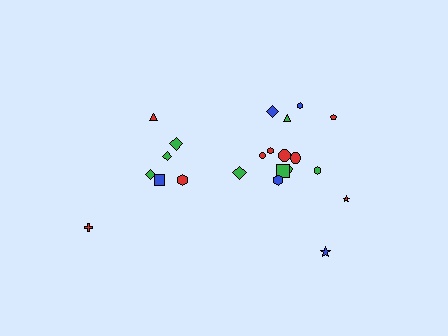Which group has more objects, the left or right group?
The right group.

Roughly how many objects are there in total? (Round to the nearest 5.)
Roughly 20 objects in total.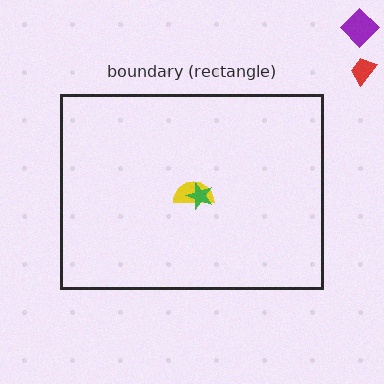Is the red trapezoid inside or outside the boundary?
Outside.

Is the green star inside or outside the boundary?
Inside.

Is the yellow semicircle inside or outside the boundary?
Inside.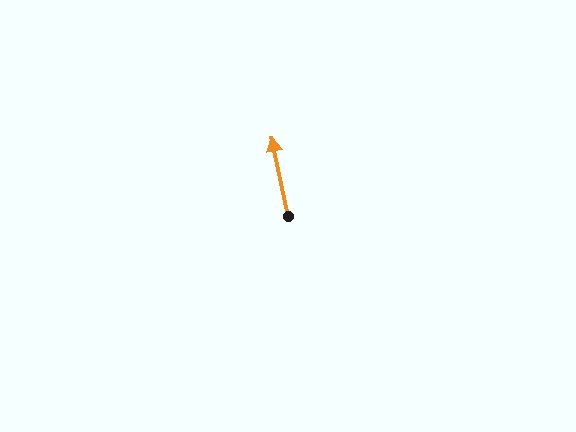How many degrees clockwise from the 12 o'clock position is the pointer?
Approximately 348 degrees.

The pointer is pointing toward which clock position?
Roughly 12 o'clock.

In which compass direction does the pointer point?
North.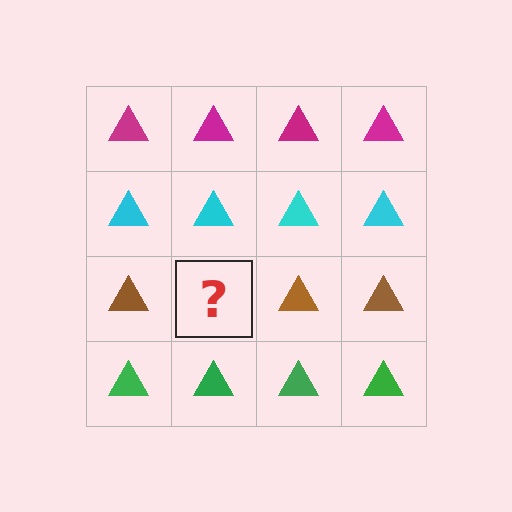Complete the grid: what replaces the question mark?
The question mark should be replaced with a brown triangle.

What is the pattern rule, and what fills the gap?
The rule is that each row has a consistent color. The gap should be filled with a brown triangle.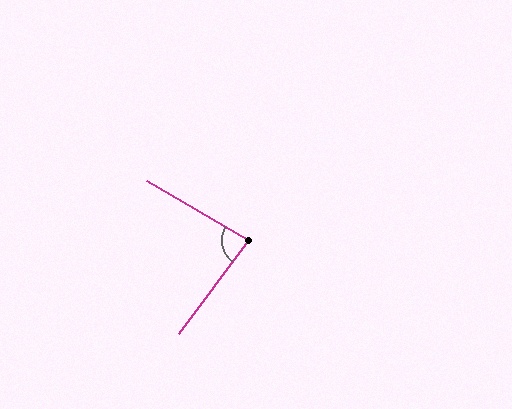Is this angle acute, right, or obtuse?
It is acute.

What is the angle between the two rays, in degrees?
Approximately 83 degrees.